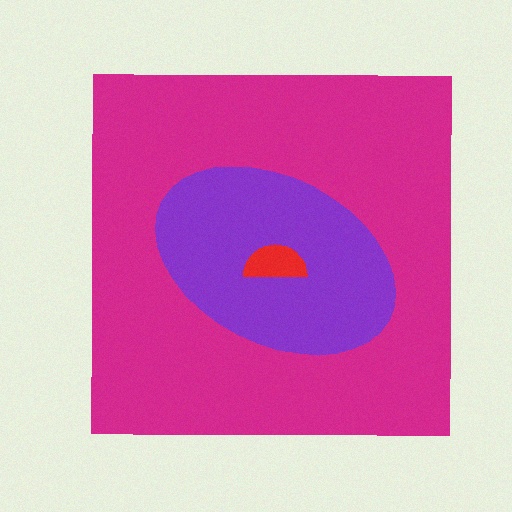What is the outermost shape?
The magenta square.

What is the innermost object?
The red semicircle.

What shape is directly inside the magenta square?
The purple ellipse.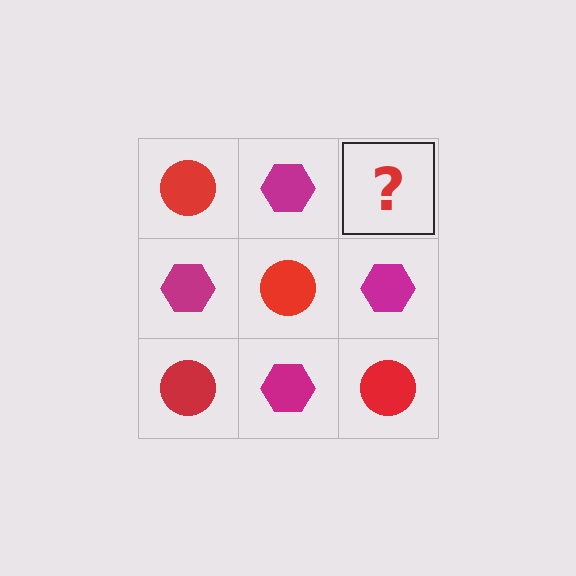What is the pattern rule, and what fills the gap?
The rule is that it alternates red circle and magenta hexagon in a checkerboard pattern. The gap should be filled with a red circle.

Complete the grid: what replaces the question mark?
The question mark should be replaced with a red circle.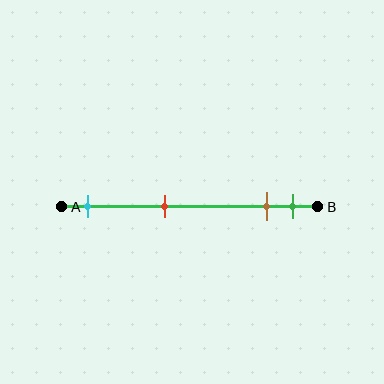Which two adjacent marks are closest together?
The brown and green marks are the closest adjacent pair.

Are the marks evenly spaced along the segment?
No, the marks are not evenly spaced.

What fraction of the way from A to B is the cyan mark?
The cyan mark is approximately 10% (0.1) of the way from A to B.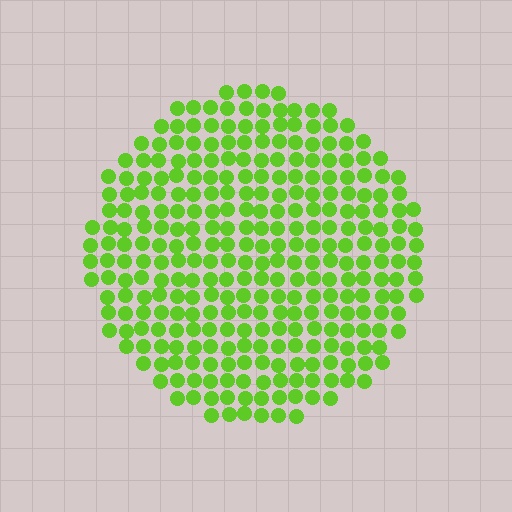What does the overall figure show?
The overall figure shows a circle.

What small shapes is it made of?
It is made of small circles.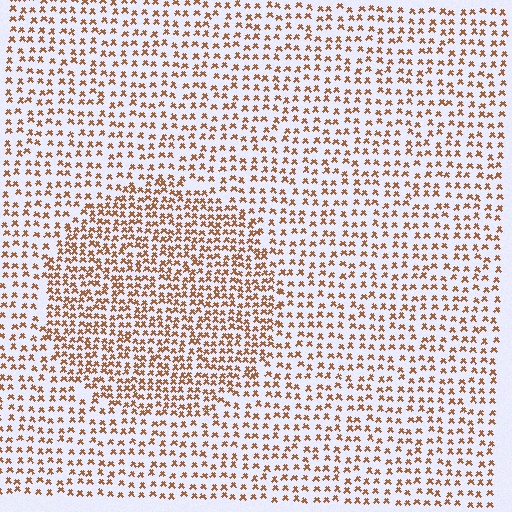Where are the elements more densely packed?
The elements are more densely packed inside the circle boundary.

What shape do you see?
I see a circle.